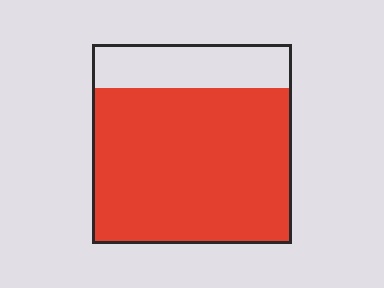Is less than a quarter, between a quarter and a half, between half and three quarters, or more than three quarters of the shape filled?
More than three quarters.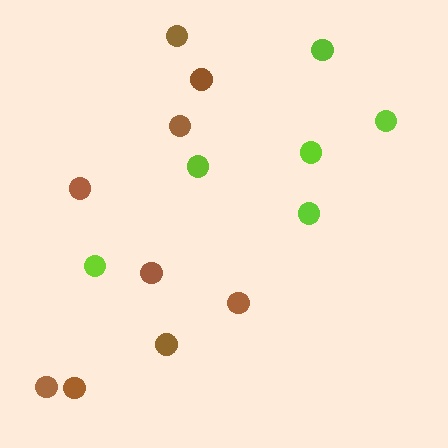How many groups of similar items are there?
There are 2 groups: one group of brown circles (9) and one group of lime circles (6).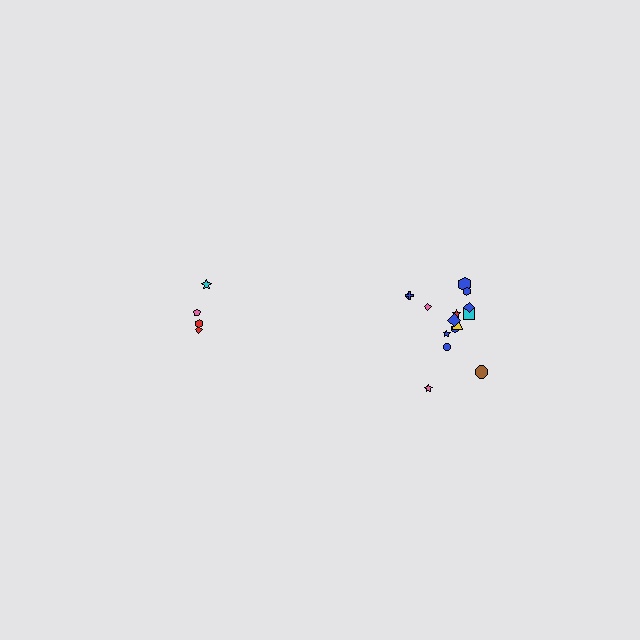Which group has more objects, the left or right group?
The right group.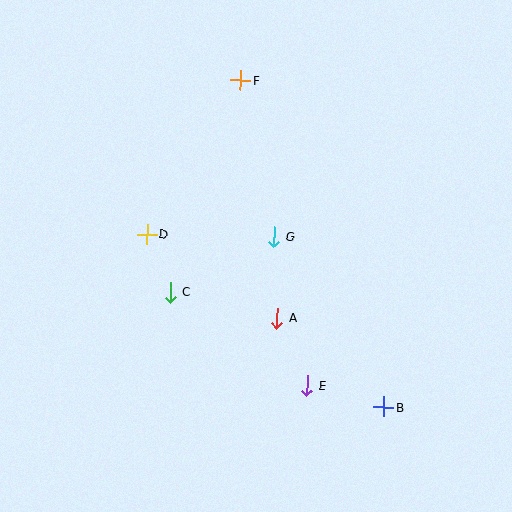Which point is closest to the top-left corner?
Point F is closest to the top-left corner.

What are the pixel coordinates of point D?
Point D is at (147, 234).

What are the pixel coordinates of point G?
Point G is at (274, 237).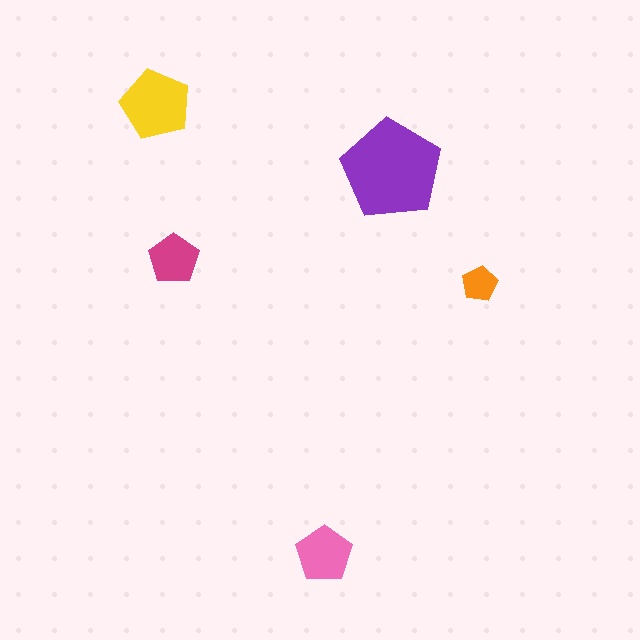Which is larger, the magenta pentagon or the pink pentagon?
The pink one.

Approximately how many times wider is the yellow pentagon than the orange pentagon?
About 2 times wider.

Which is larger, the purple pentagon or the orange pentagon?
The purple one.